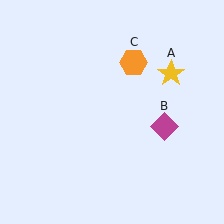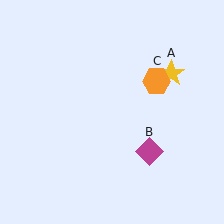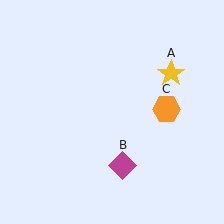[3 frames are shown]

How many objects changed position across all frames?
2 objects changed position: magenta diamond (object B), orange hexagon (object C).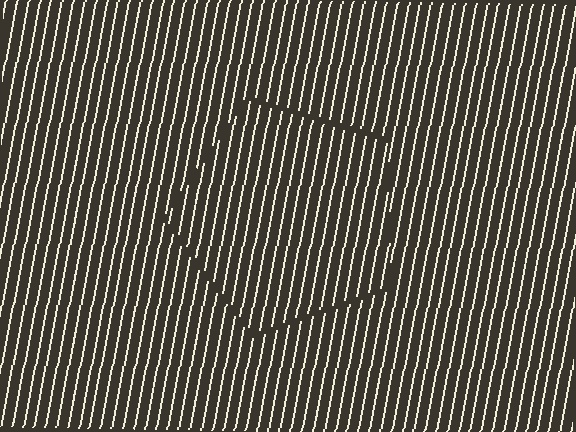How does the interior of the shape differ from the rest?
The interior of the shape contains the same grating, shifted by half a period — the contour is defined by the phase discontinuity where line-ends from the inner and outer gratings abut.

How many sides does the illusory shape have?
5 sides — the line-ends trace a pentagon.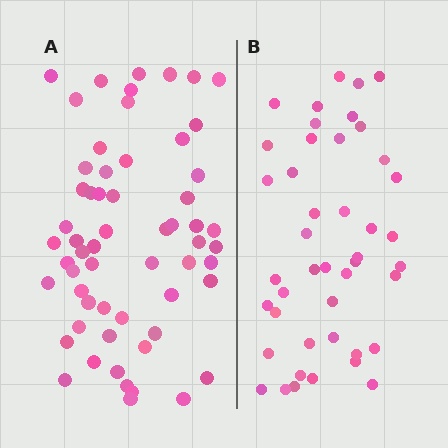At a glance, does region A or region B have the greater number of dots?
Region A (the left region) has more dots.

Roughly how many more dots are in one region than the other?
Region A has approximately 15 more dots than region B.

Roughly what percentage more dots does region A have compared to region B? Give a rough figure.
About 35% more.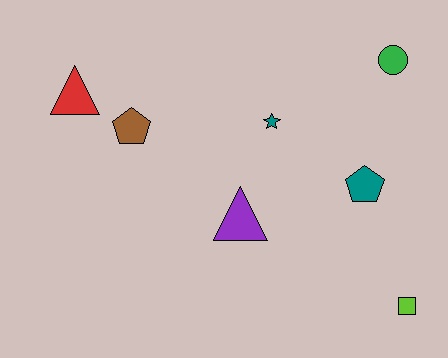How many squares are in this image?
There is 1 square.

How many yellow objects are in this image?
There are no yellow objects.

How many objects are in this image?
There are 7 objects.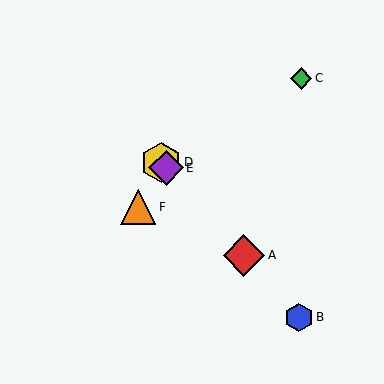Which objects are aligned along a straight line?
Objects A, B, D, E are aligned along a straight line.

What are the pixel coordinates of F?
Object F is at (138, 207).